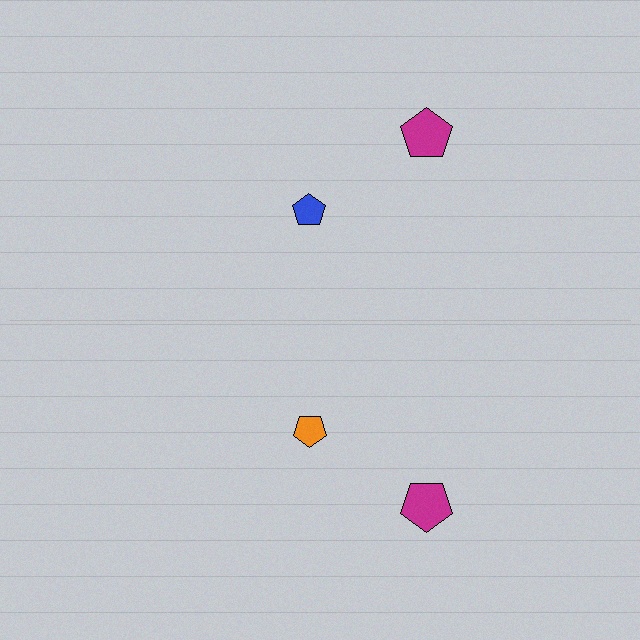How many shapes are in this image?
There are 4 shapes in this image.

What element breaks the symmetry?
The orange pentagon on the bottom side breaks the symmetry — its mirror counterpart is blue.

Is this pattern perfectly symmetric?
No, the pattern is not perfectly symmetric. The orange pentagon on the bottom side breaks the symmetry — its mirror counterpart is blue.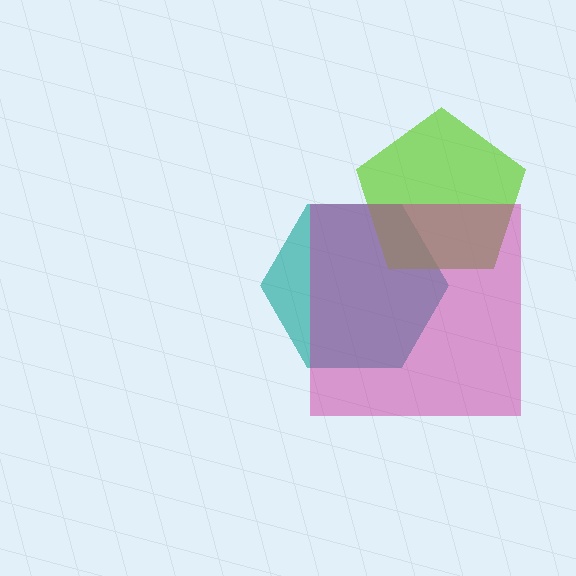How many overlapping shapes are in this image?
There are 3 overlapping shapes in the image.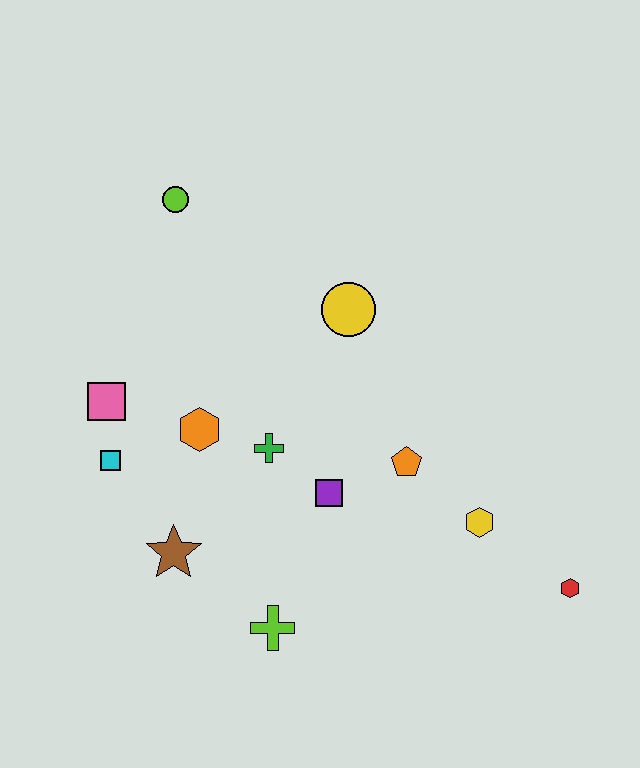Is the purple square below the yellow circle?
Yes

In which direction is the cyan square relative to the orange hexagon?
The cyan square is to the left of the orange hexagon.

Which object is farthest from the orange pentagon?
The lime circle is farthest from the orange pentagon.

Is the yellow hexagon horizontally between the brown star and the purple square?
No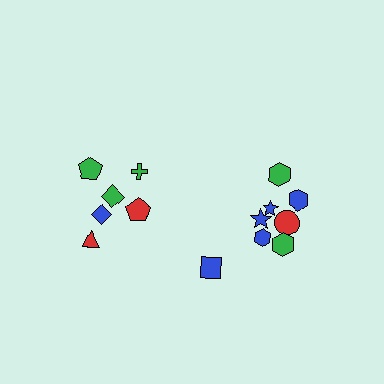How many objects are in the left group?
There are 6 objects.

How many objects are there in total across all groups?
There are 14 objects.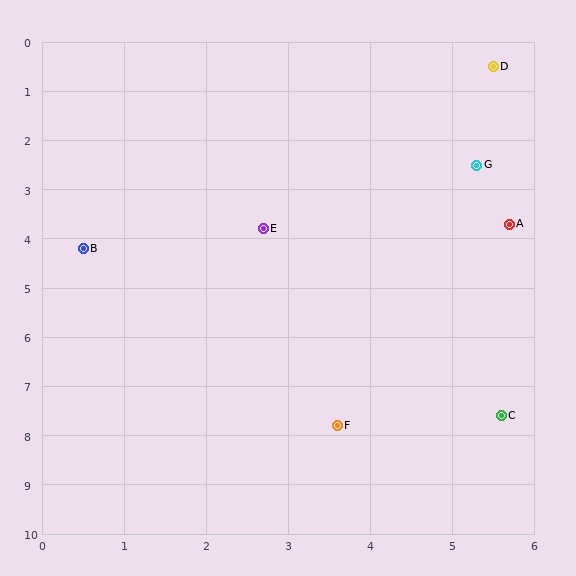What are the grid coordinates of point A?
Point A is at approximately (5.7, 3.7).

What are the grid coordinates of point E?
Point E is at approximately (2.7, 3.8).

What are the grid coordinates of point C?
Point C is at approximately (5.6, 7.6).